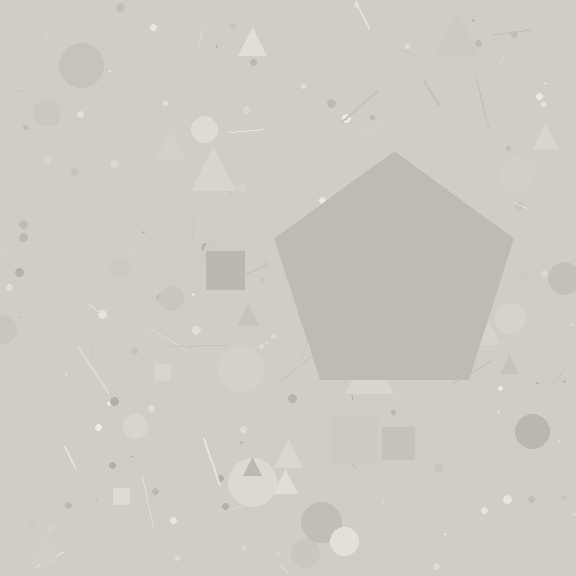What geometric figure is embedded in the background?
A pentagon is embedded in the background.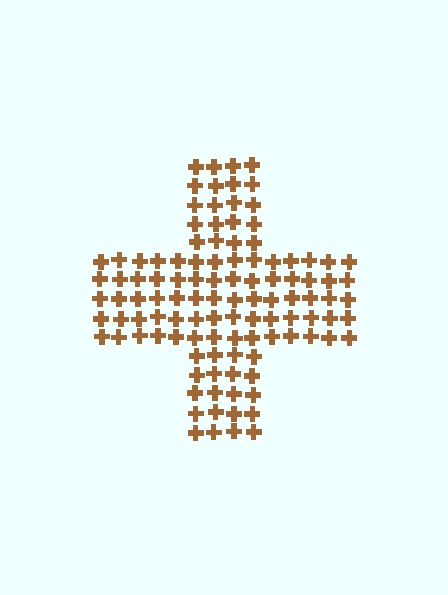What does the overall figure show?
The overall figure shows a cross.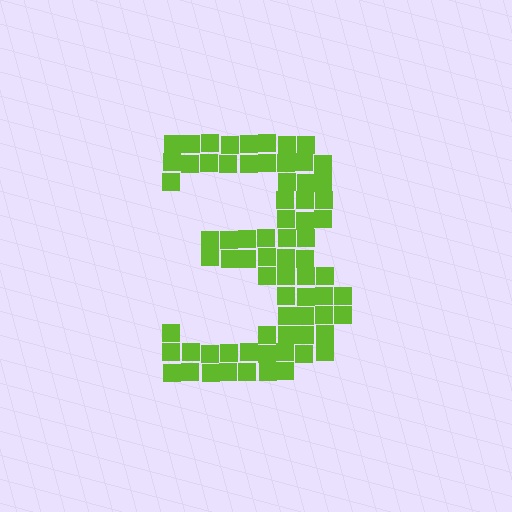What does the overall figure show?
The overall figure shows the digit 3.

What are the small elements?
The small elements are squares.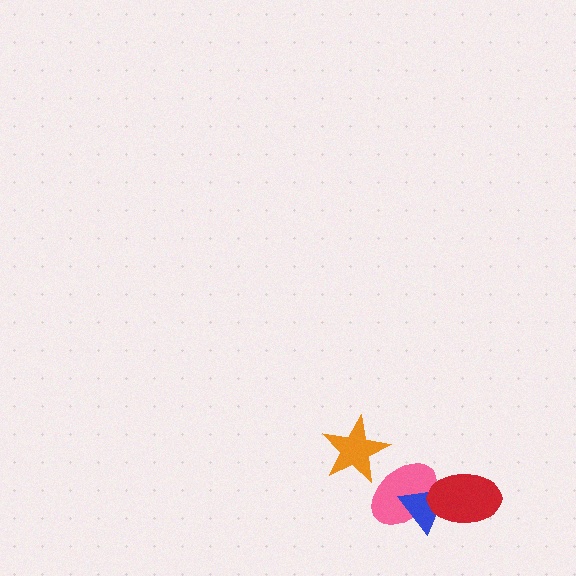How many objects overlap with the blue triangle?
2 objects overlap with the blue triangle.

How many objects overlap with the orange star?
1 object overlaps with the orange star.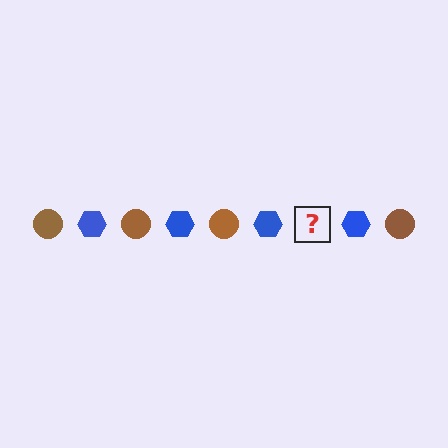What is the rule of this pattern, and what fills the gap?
The rule is that the pattern alternates between brown circle and blue hexagon. The gap should be filled with a brown circle.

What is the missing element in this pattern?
The missing element is a brown circle.